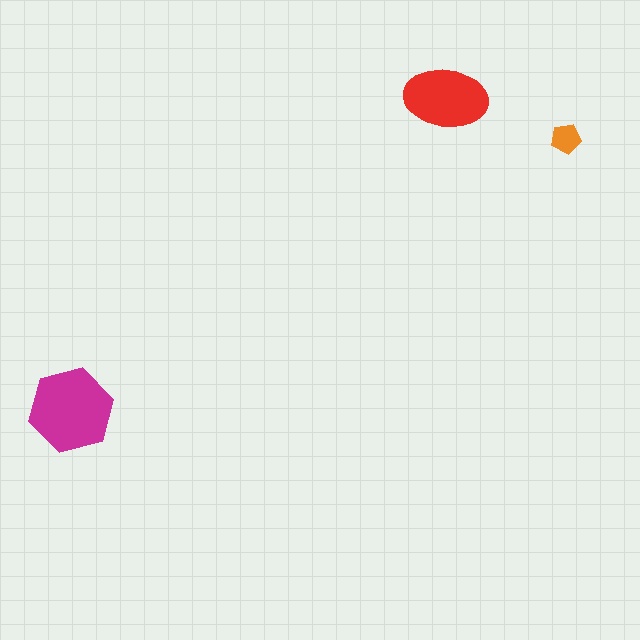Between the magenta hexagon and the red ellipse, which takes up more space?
The magenta hexagon.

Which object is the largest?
The magenta hexagon.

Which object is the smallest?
The orange pentagon.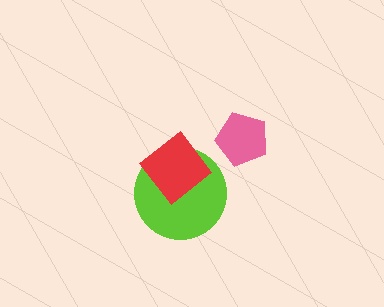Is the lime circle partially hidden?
Yes, it is partially covered by another shape.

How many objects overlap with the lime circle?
1 object overlaps with the lime circle.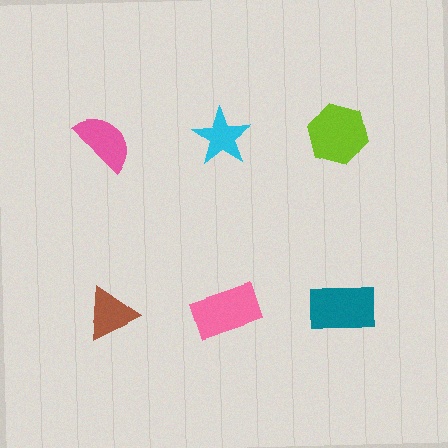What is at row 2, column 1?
A brown triangle.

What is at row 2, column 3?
A teal rectangle.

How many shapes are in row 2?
3 shapes.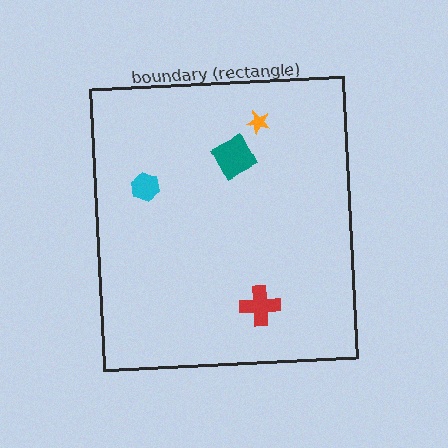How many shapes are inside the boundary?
4 inside, 0 outside.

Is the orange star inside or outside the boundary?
Inside.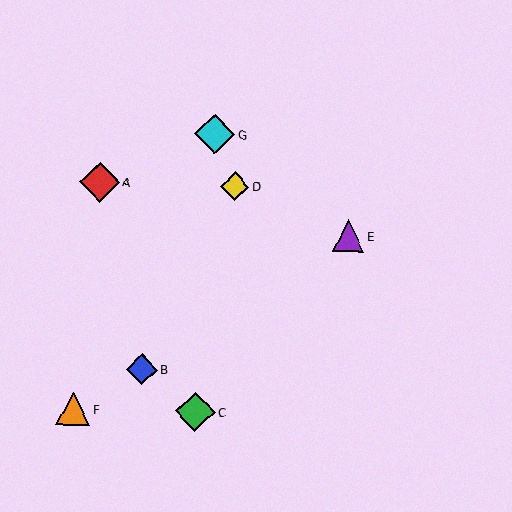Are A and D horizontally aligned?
Yes, both are at y≈182.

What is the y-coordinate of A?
Object A is at y≈182.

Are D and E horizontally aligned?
No, D is at y≈186 and E is at y≈236.